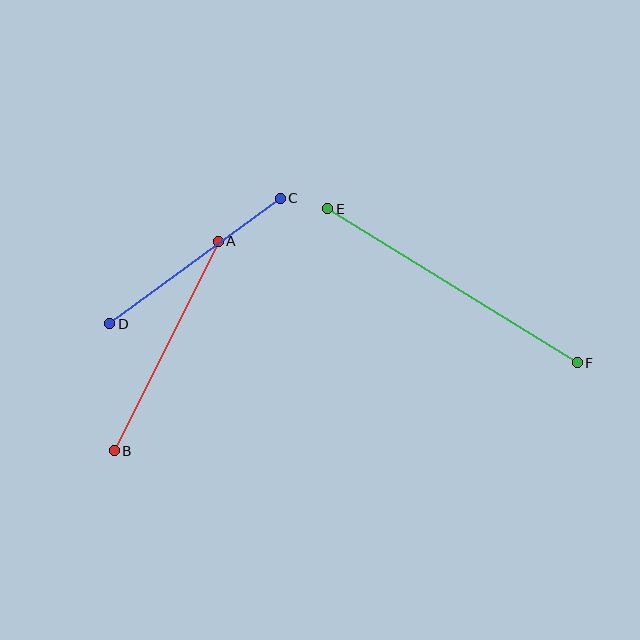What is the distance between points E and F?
The distance is approximately 293 pixels.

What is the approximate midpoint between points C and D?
The midpoint is at approximately (195, 261) pixels.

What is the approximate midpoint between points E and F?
The midpoint is at approximately (453, 286) pixels.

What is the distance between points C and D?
The distance is approximately 212 pixels.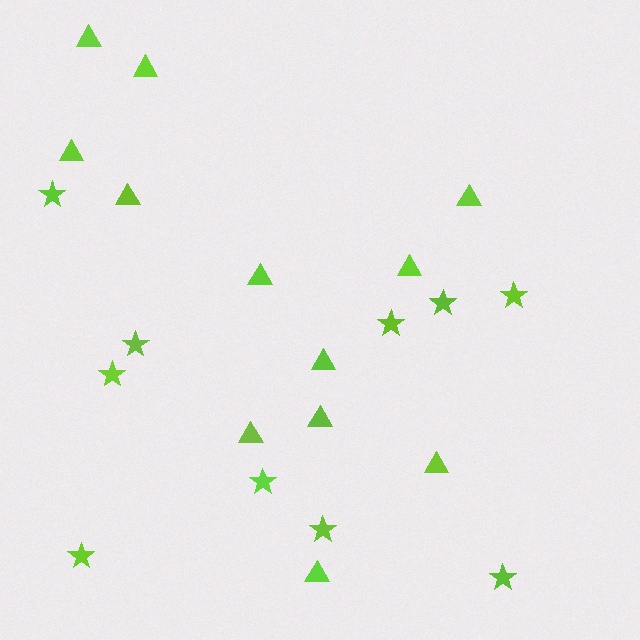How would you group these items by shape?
There are 2 groups: one group of triangles (12) and one group of stars (10).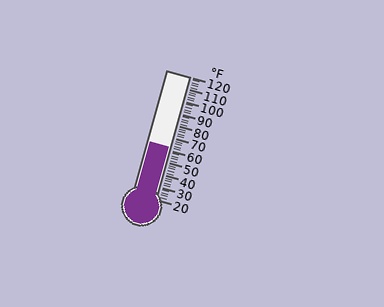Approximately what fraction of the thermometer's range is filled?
The thermometer is filled to approximately 40% of its range.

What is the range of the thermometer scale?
The thermometer scale ranges from 20°F to 120°F.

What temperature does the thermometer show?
The thermometer shows approximately 62°F.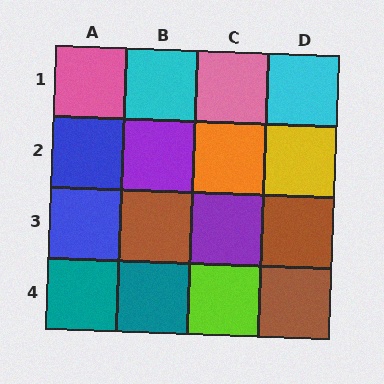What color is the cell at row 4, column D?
Brown.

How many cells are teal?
2 cells are teal.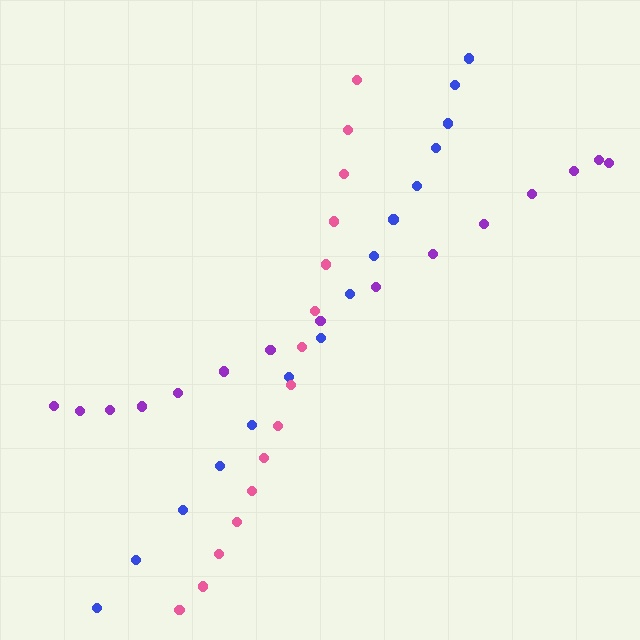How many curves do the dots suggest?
There are 3 distinct paths.